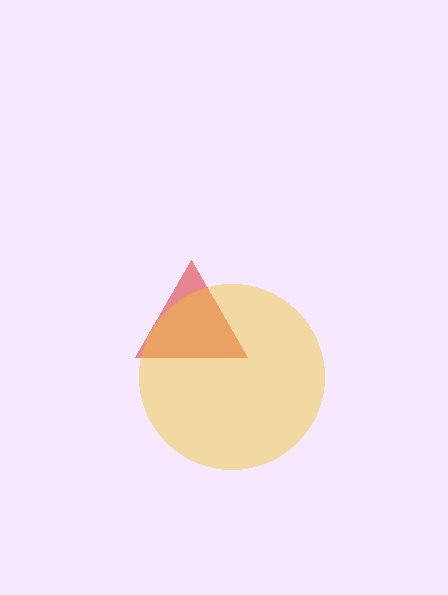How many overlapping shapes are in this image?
There are 2 overlapping shapes in the image.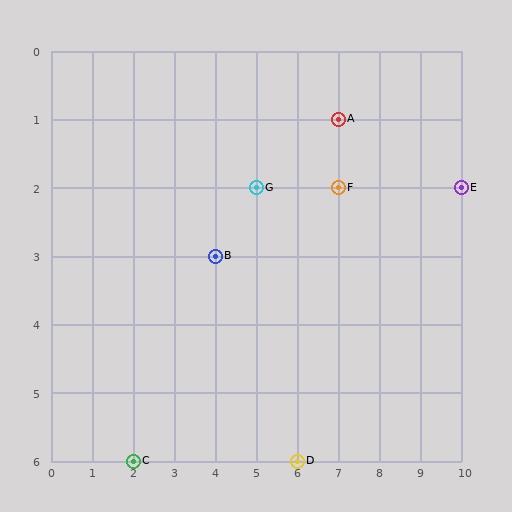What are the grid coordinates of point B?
Point B is at grid coordinates (4, 3).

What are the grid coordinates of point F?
Point F is at grid coordinates (7, 2).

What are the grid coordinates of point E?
Point E is at grid coordinates (10, 2).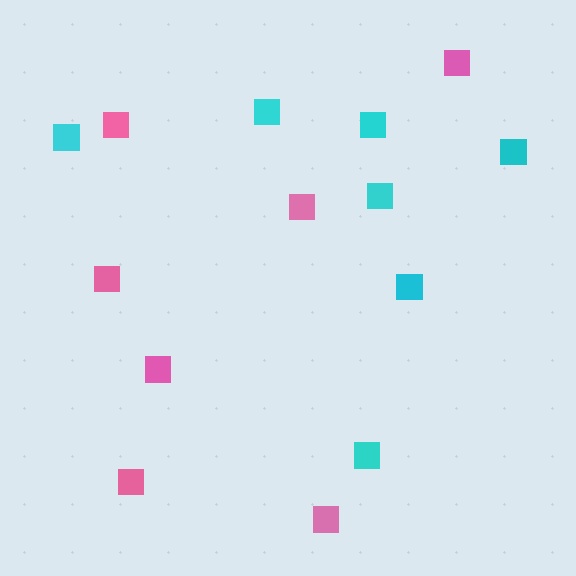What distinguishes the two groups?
There are 2 groups: one group of cyan squares (7) and one group of pink squares (7).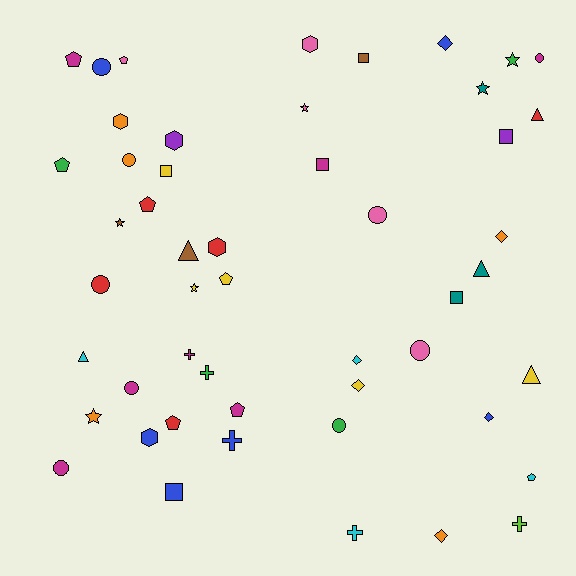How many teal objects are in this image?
There are 3 teal objects.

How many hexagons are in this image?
There are 5 hexagons.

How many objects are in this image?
There are 50 objects.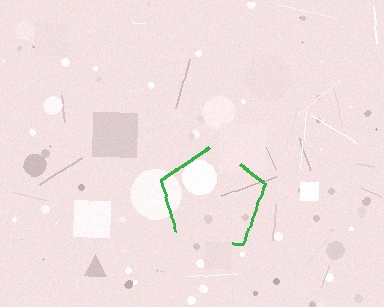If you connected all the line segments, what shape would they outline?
They would outline a pentagon.